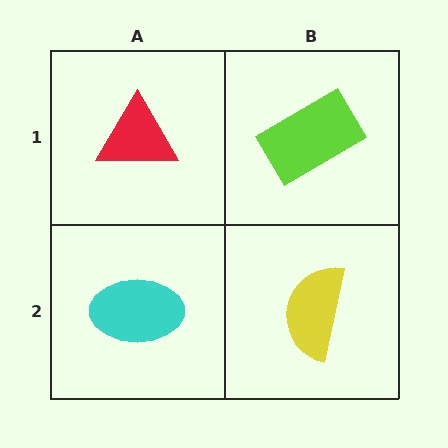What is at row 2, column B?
A yellow semicircle.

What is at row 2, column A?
A cyan ellipse.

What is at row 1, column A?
A red triangle.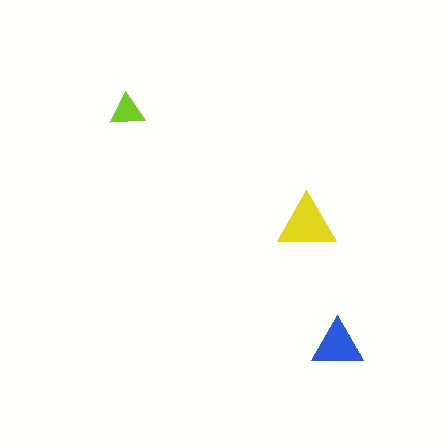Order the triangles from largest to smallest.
the yellow one, the blue one, the lime one.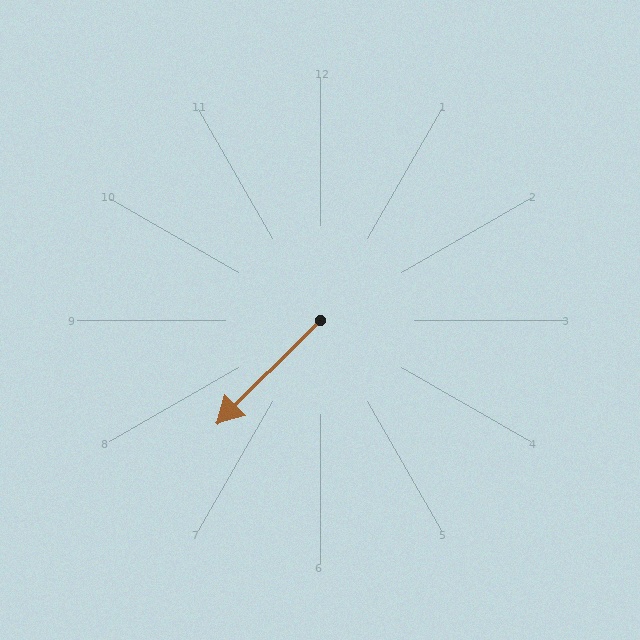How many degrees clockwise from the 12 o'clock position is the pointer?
Approximately 225 degrees.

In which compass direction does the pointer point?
Southwest.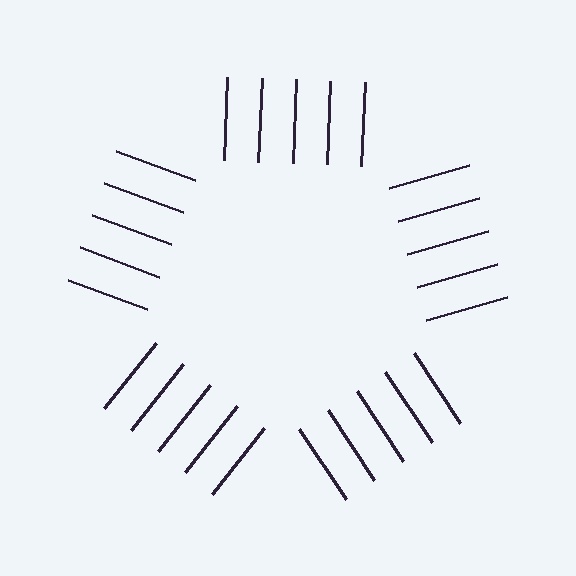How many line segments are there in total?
25 — 5 along each of the 5 edges.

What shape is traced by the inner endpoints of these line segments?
An illusory pentagon — the line segments terminate on its edges but no continuous stroke is drawn.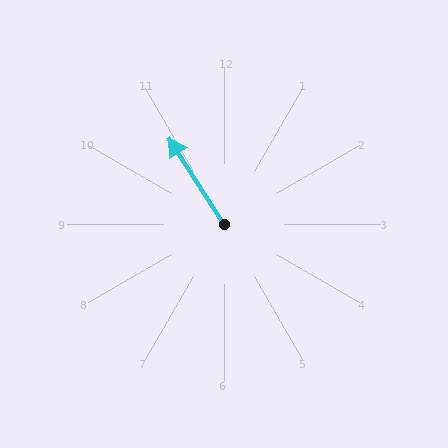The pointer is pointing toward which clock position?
Roughly 11 o'clock.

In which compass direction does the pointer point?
Northwest.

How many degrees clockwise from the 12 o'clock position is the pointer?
Approximately 327 degrees.